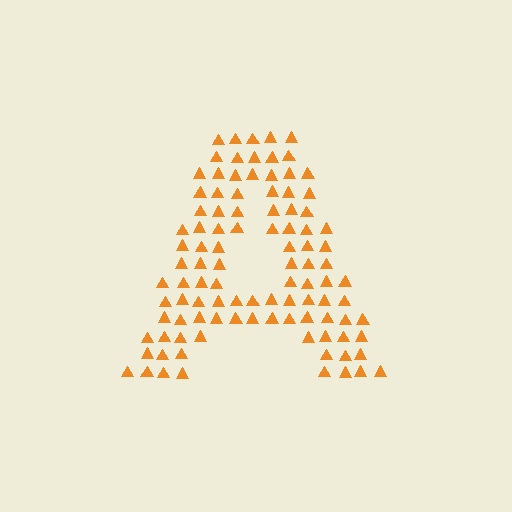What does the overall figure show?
The overall figure shows the letter A.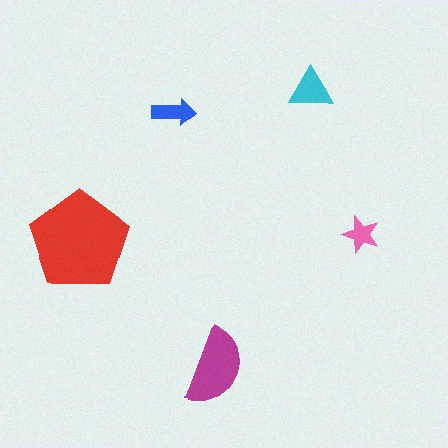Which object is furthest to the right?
The pink star is rightmost.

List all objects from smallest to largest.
The pink star, the blue arrow, the cyan triangle, the magenta semicircle, the red pentagon.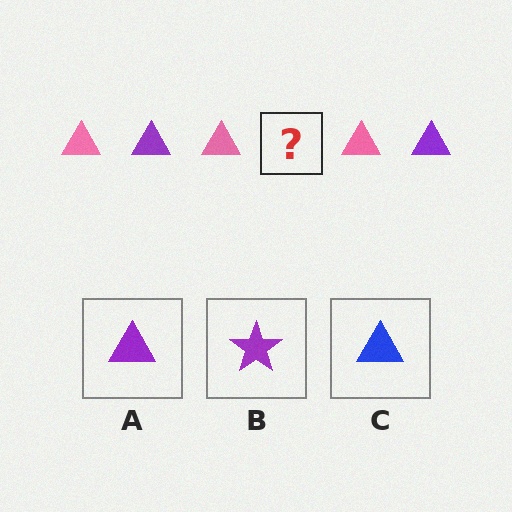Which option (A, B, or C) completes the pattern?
A.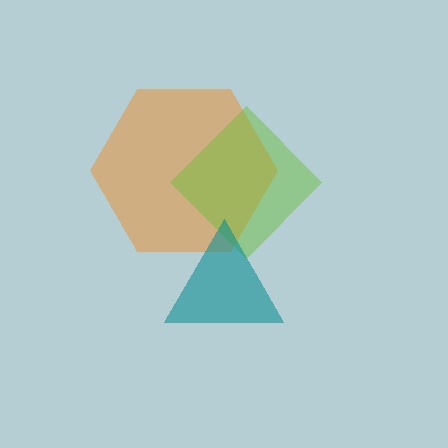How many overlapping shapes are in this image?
There are 3 overlapping shapes in the image.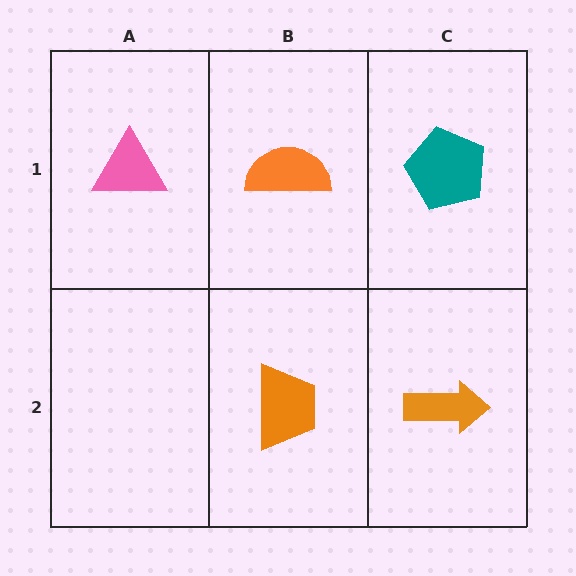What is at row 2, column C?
An orange arrow.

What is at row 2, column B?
An orange trapezoid.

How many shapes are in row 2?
2 shapes.